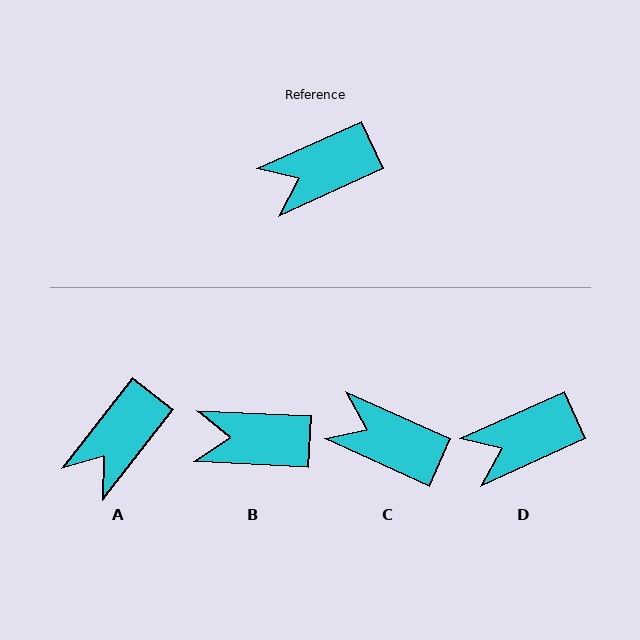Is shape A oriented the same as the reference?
No, it is off by about 28 degrees.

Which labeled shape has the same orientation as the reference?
D.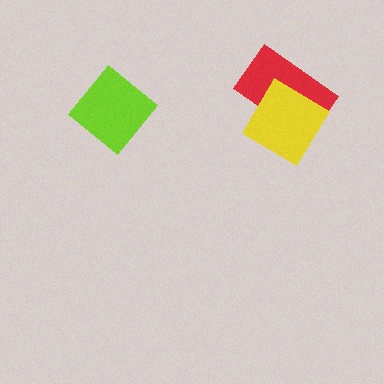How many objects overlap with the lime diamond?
0 objects overlap with the lime diamond.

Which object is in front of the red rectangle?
The yellow diamond is in front of the red rectangle.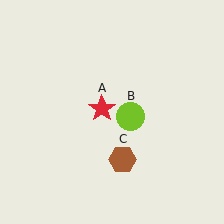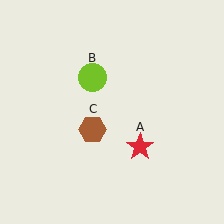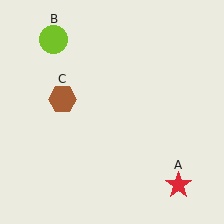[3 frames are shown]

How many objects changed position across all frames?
3 objects changed position: red star (object A), lime circle (object B), brown hexagon (object C).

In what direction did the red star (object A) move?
The red star (object A) moved down and to the right.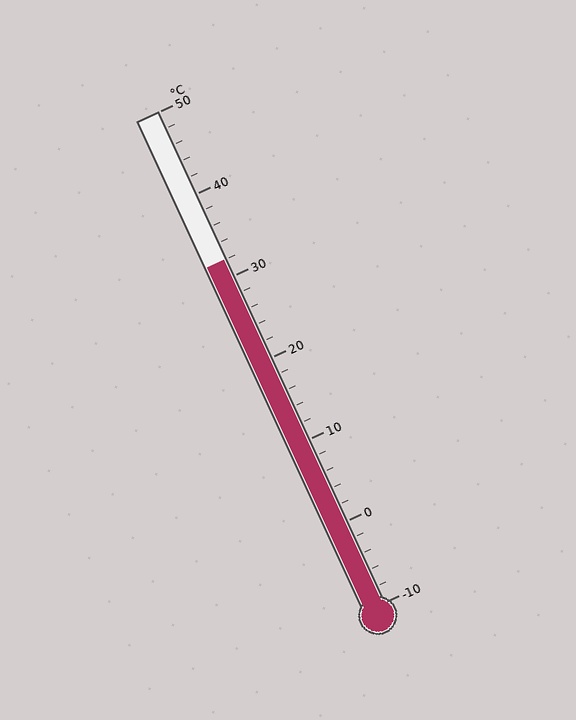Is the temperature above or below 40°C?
The temperature is below 40°C.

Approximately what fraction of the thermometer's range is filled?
The thermometer is filled to approximately 70% of its range.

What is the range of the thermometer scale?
The thermometer scale ranges from -10°C to 50°C.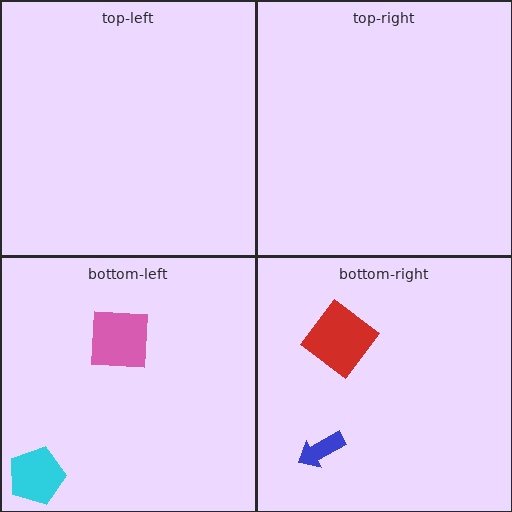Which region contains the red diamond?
The bottom-right region.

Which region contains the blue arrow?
The bottom-right region.